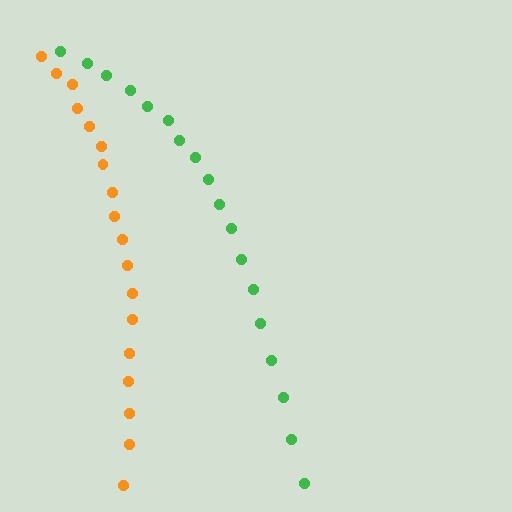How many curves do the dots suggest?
There are 2 distinct paths.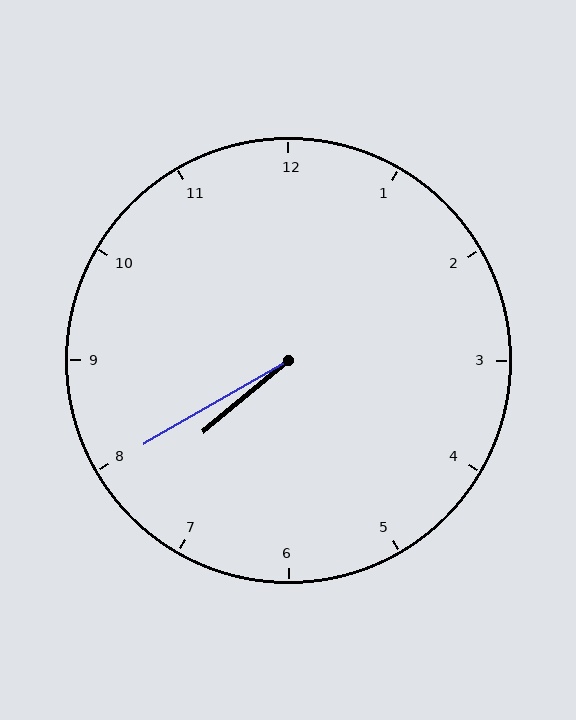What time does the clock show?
7:40.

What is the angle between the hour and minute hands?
Approximately 10 degrees.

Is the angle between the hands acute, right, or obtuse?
It is acute.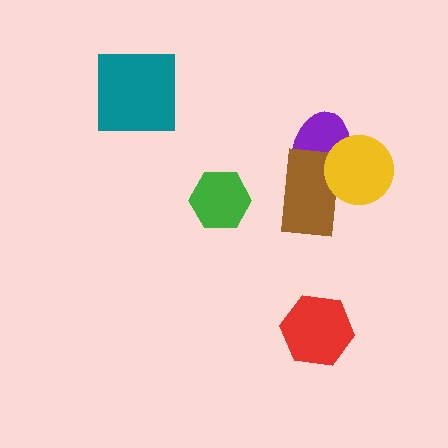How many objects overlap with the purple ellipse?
2 objects overlap with the purple ellipse.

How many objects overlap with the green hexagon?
0 objects overlap with the green hexagon.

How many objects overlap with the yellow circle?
2 objects overlap with the yellow circle.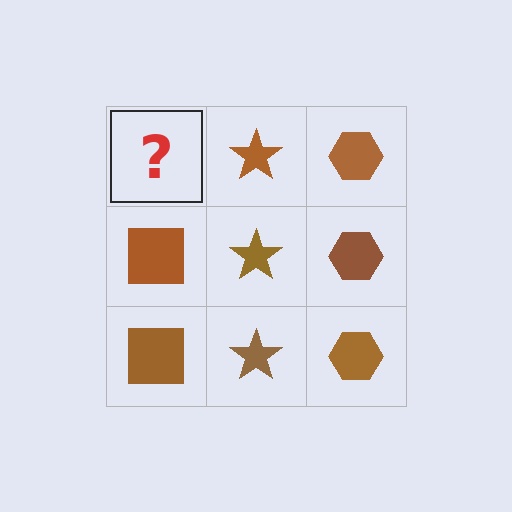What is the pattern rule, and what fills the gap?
The rule is that each column has a consistent shape. The gap should be filled with a brown square.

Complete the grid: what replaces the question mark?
The question mark should be replaced with a brown square.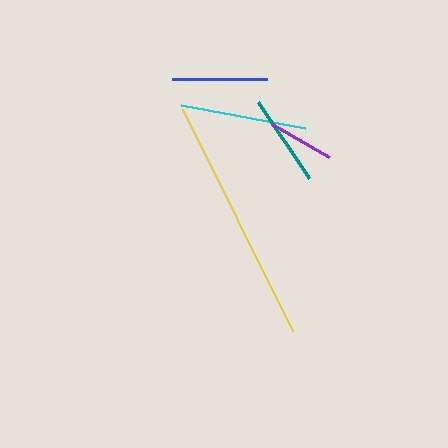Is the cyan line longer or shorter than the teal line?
The cyan line is longer than the teal line.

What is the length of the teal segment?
The teal segment is approximately 92 pixels long.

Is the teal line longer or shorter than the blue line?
The blue line is longer than the teal line.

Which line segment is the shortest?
The purple line is the shortest at approximately 66 pixels.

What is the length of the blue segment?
The blue segment is approximately 96 pixels long.